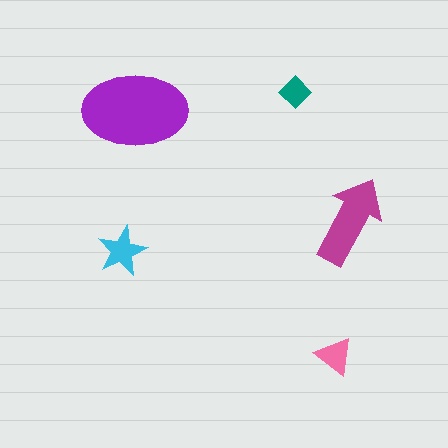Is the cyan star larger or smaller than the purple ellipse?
Smaller.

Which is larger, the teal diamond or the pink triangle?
The pink triangle.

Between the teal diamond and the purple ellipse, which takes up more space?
The purple ellipse.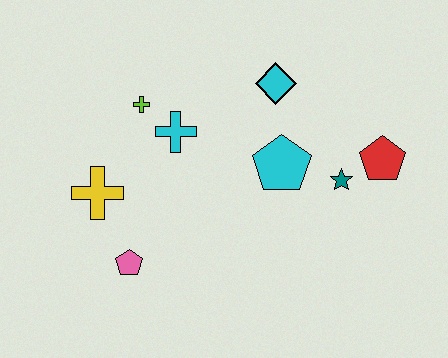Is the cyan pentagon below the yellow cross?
No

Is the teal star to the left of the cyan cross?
No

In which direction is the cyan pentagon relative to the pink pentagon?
The cyan pentagon is to the right of the pink pentagon.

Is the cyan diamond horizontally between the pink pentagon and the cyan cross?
No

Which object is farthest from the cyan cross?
The red pentagon is farthest from the cyan cross.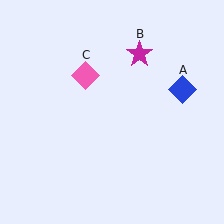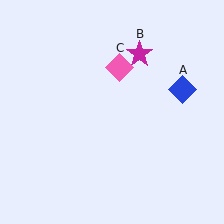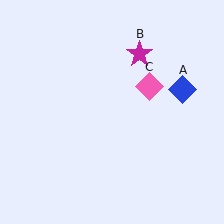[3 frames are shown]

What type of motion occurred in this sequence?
The pink diamond (object C) rotated clockwise around the center of the scene.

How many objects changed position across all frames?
1 object changed position: pink diamond (object C).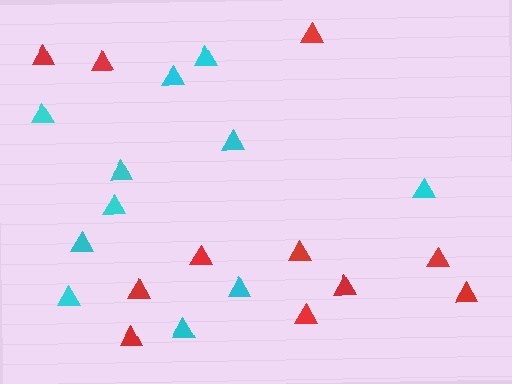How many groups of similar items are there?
There are 2 groups: one group of red triangles (11) and one group of cyan triangles (11).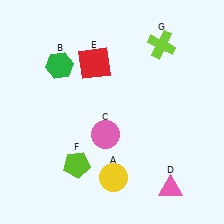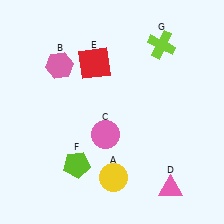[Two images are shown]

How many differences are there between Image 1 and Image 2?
There is 1 difference between the two images.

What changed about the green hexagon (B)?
In Image 1, B is green. In Image 2, it changed to pink.